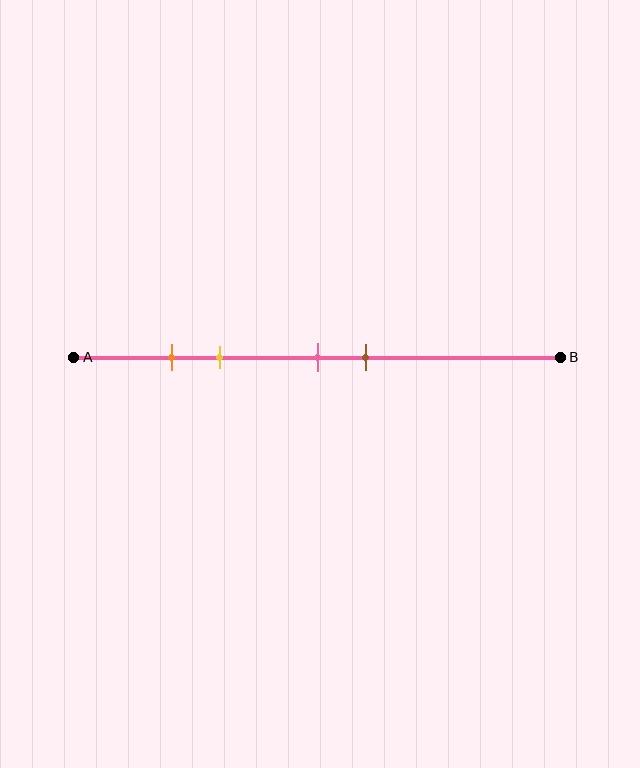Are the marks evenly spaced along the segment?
No, the marks are not evenly spaced.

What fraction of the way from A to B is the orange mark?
The orange mark is approximately 20% (0.2) of the way from A to B.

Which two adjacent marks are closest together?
The orange and yellow marks are the closest adjacent pair.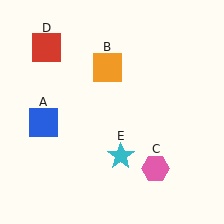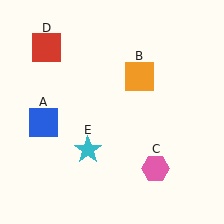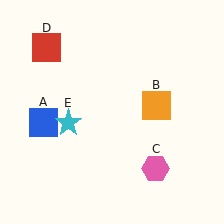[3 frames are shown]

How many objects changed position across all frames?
2 objects changed position: orange square (object B), cyan star (object E).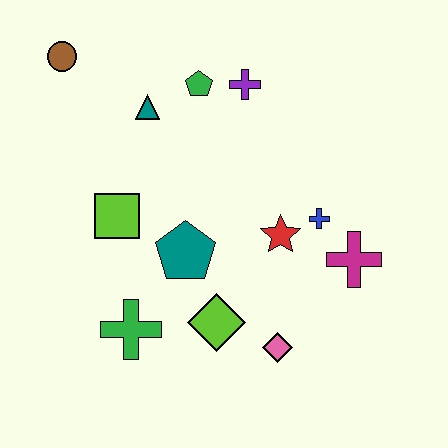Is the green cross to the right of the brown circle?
Yes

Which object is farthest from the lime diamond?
The brown circle is farthest from the lime diamond.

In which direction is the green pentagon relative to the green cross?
The green pentagon is above the green cross.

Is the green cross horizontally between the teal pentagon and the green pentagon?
No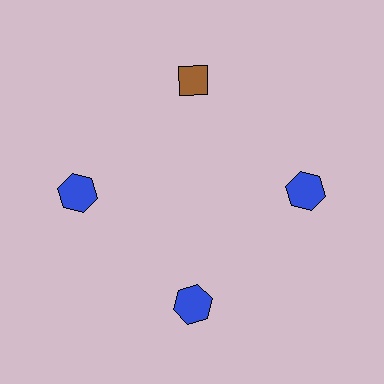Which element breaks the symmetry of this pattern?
The brown diamond at roughly the 12 o'clock position breaks the symmetry. All other shapes are blue hexagons.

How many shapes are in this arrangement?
There are 4 shapes arranged in a ring pattern.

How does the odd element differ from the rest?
It differs in both color (brown instead of blue) and shape (diamond instead of hexagon).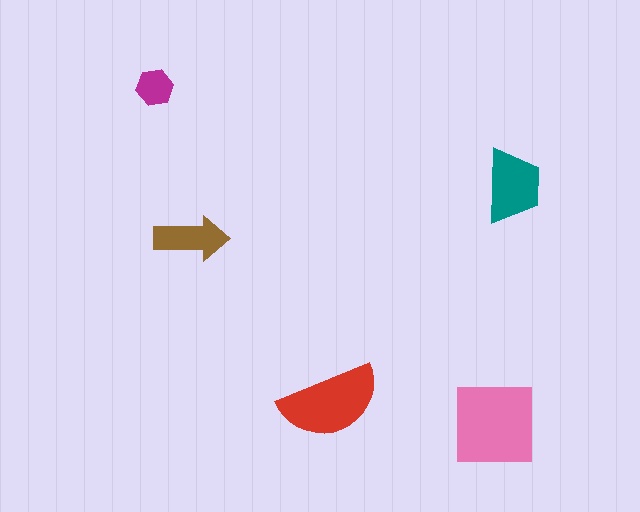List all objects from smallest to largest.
The magenta hexagon, the brown arrow, the teal trapezoid, the red semicircle, the pink square.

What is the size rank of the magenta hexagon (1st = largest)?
5th.